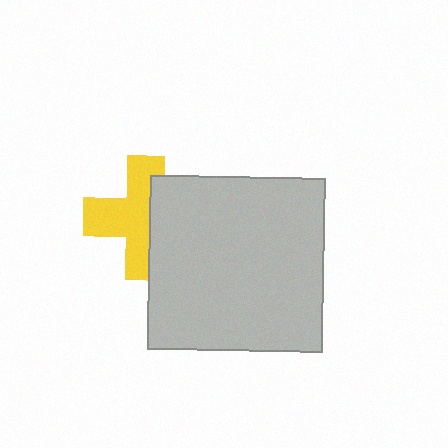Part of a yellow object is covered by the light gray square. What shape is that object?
It is a cross.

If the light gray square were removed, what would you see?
You would see the complete yellow cross.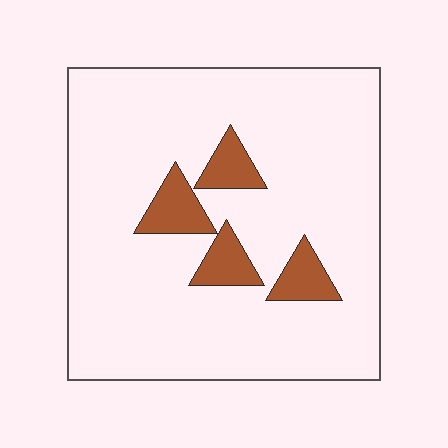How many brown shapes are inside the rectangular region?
4.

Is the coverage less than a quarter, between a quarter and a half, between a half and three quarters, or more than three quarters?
Less than a quarter.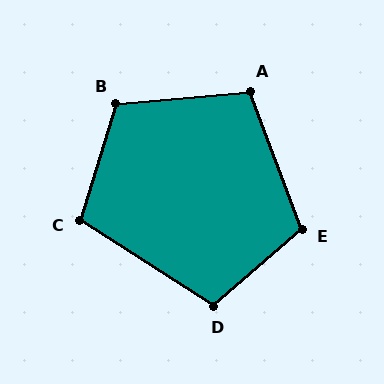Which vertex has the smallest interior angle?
C, at approximately 105 degrees.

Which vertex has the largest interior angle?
B, at approximately 113 degrees.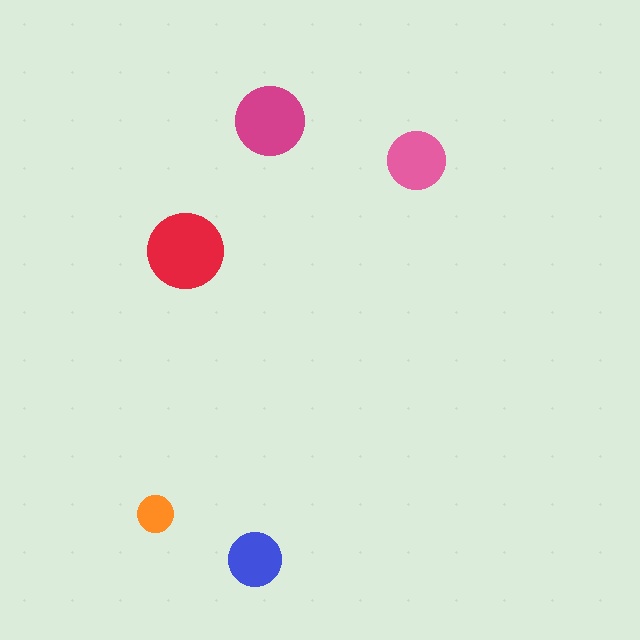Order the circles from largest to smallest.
the red one, the magenta one, the pink one, the blue one, the orange one.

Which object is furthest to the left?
The orange circle is leftmost.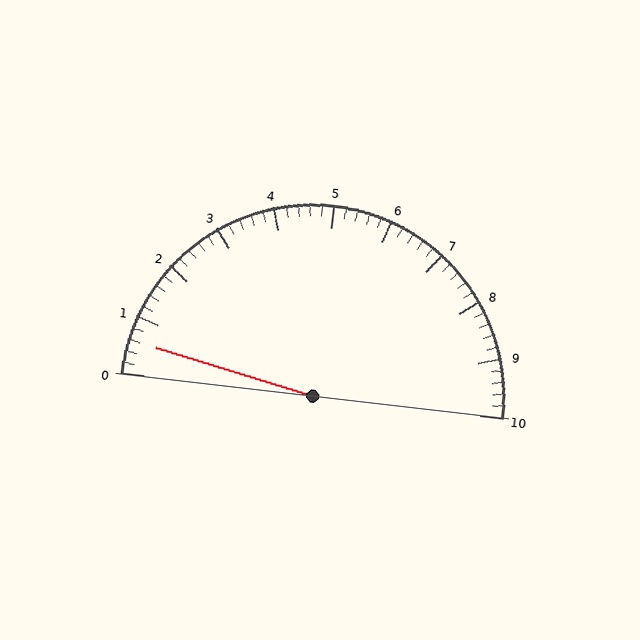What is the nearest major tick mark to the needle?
The nearest major tick mark is 1.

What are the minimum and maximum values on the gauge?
The gauge ranges from 0 to 10.